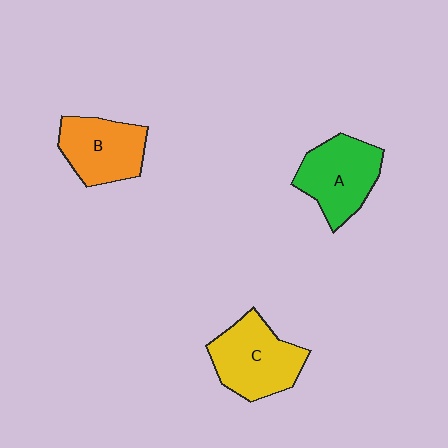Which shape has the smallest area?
Shape B (orange).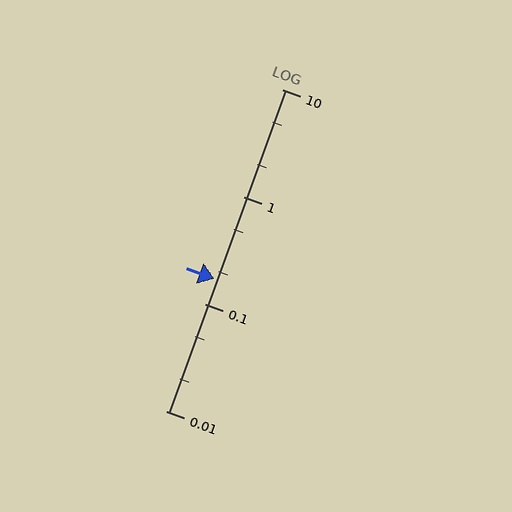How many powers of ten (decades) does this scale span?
The scale spans 3 decades, from 0.01 to 10.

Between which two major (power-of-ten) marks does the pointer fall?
The pointer is between 0.1 and 1.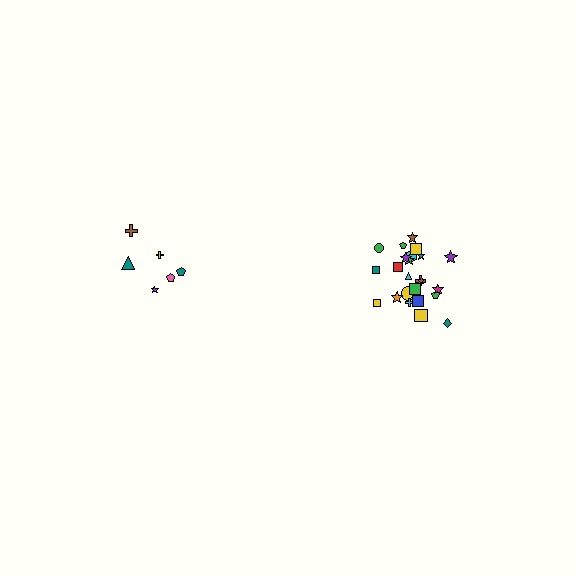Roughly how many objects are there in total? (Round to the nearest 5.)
Roughly 30 objects in total.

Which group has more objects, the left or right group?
The right group.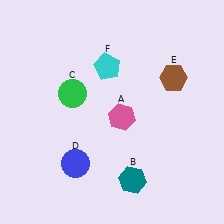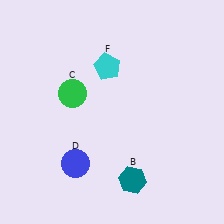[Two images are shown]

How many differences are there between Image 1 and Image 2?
There are 2 differences between the two images.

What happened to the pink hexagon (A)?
The pink hexagon (A) was removed in Image 2. It was in the bottom-right area of Image 1.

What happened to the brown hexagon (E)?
The brown hexagon (E) was removed in Image 2. It was in the top-right area of Image 1.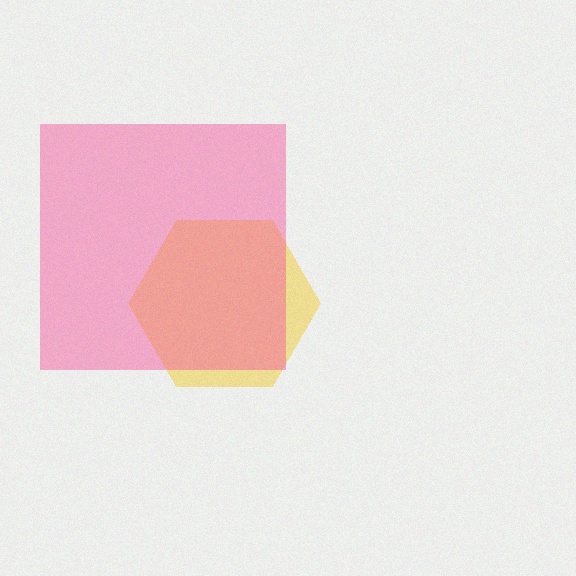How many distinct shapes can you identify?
There are 2 distinct shapes: a yellow hexagon, a pink square.